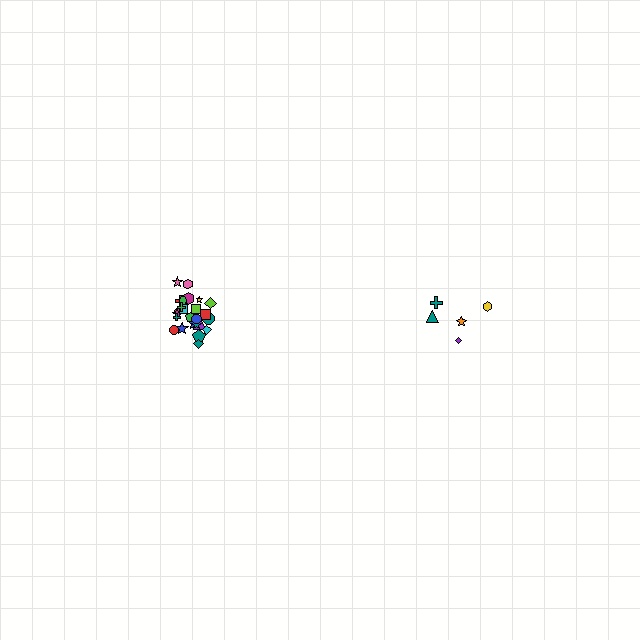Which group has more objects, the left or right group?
The left group.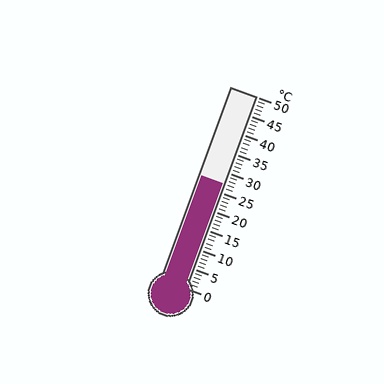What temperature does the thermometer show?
The thermometer shows approximately 27°C.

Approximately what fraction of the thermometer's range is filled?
The thermometer is filled to approximately 55% of its range.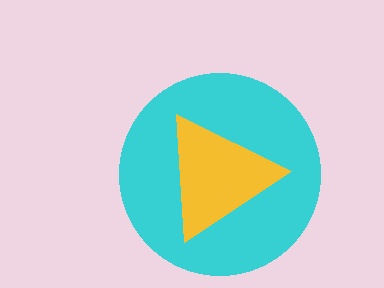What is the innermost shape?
The yellow triangle.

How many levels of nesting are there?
2.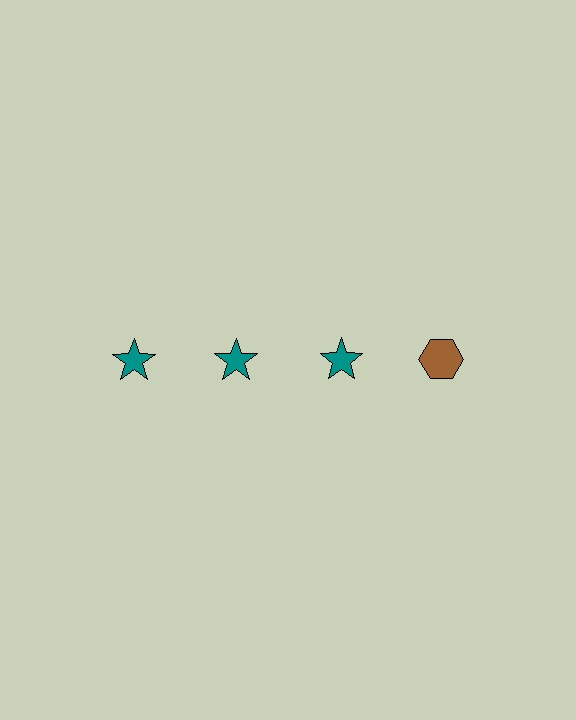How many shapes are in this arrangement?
There are 4 shapes arranged in a grid pattern.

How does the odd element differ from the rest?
It differs in both color (brown instead of teal) and shape (hexagon instead of star).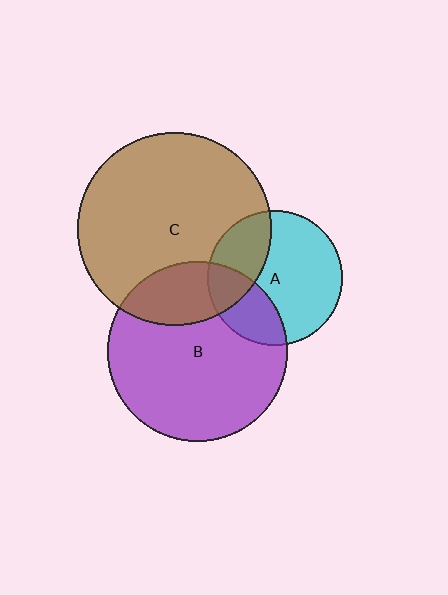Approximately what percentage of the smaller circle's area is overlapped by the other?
Approximately 30%.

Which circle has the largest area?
Circle C (brown).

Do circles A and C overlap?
Yes.